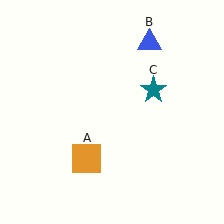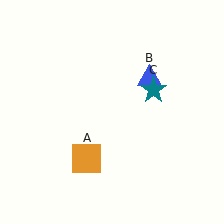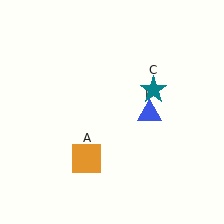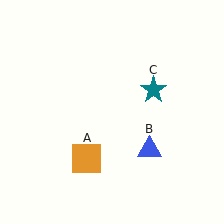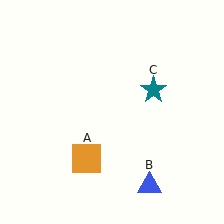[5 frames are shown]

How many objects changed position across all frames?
1 object changed position: blue triangle (object B).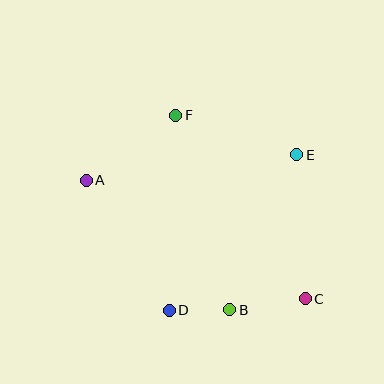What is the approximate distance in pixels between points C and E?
The distance between C and E is approximately 144 pixels.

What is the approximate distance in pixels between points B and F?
The distance between B and F is approximately 202 pixels.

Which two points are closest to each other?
Points B and D are closest to each other.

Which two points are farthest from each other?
Points A and C are farthest from each other.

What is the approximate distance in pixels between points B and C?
The distance between B and C is approximately 77 pixels.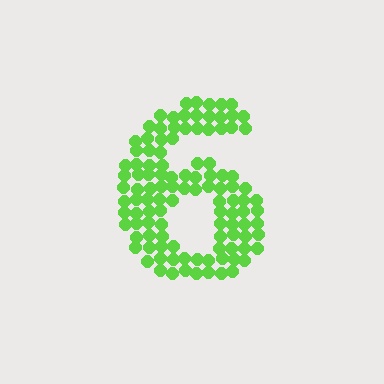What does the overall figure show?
The overall figure shows the digit 6.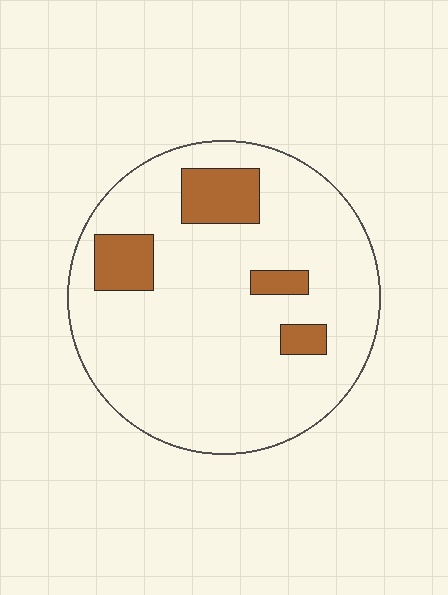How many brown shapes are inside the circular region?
4.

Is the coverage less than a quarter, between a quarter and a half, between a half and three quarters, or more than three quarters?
Less than a quarter.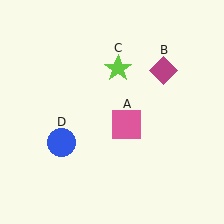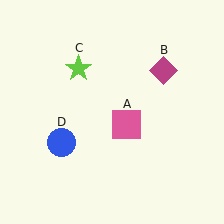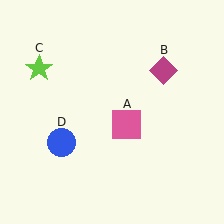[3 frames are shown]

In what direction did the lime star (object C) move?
The lime star (object C) moved left.